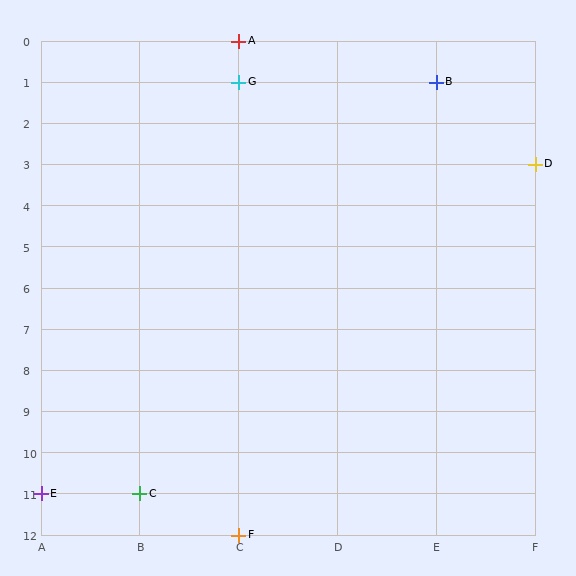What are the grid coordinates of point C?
Point C is at grid coordinates (B, 11).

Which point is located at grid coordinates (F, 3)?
Point D is at (F, 3).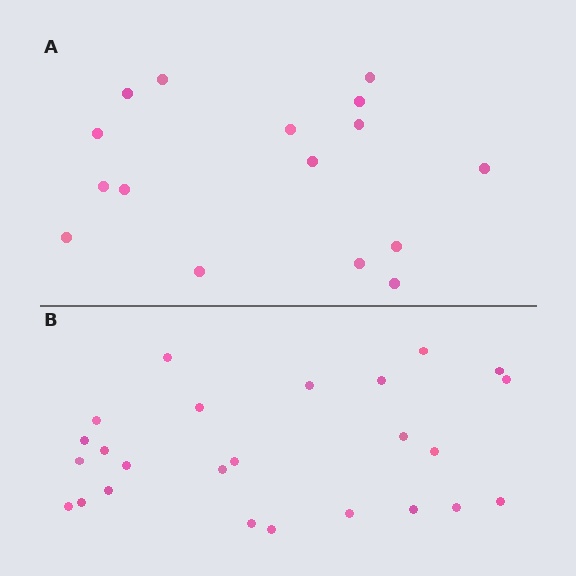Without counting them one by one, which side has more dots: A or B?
Region B (the bottom region) has more dots.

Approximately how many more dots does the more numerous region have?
Region B has roughly 8 or so more dots than region A.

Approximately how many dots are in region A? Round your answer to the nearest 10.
About 20 dots. (The exact count is 16, which rounds to 20.)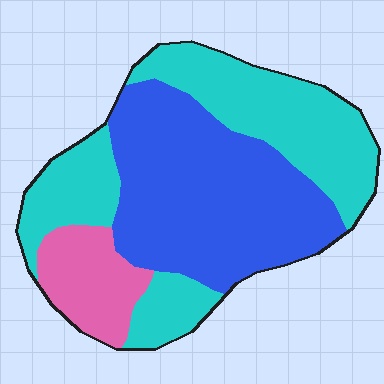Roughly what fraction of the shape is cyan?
Cyan covers 43% of the shape.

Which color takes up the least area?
Pink, at roughly 15%.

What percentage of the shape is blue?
Blue covers 44% of the shape.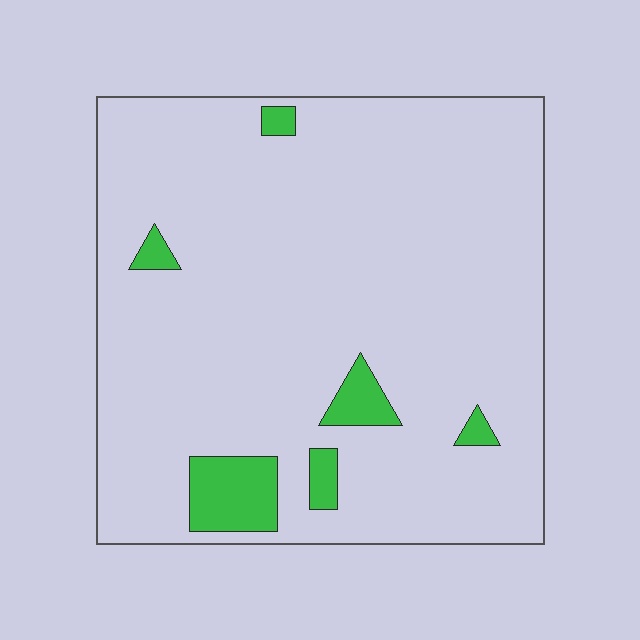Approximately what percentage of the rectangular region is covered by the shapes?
Approximately 5%.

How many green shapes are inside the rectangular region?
6.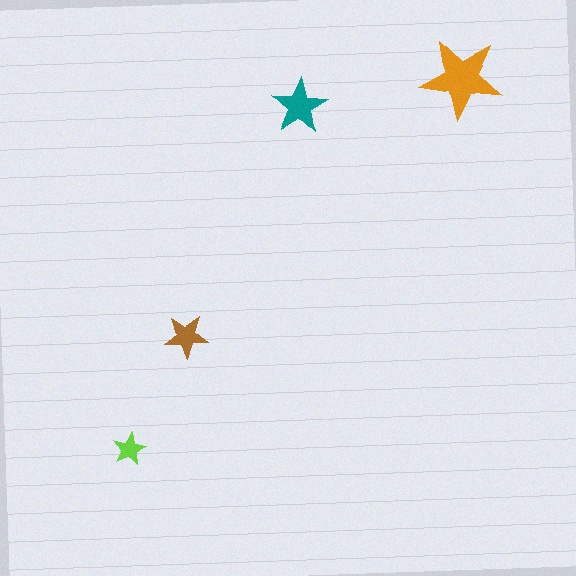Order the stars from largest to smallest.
the orange one, the teal one, the brown one, the lime one.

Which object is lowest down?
The lime star is bottommost.